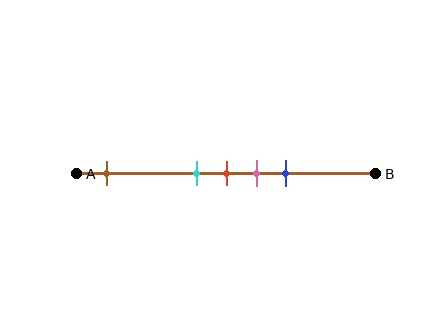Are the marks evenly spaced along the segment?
No, the marks are not evenly spaced.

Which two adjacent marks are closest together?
The cyan and red marks are the closest adjacent pair.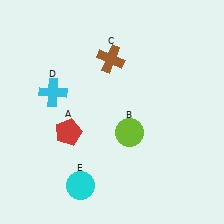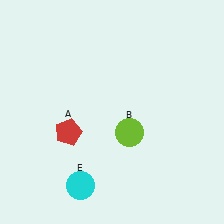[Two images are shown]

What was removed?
The brown cross (C), the cyan cross (D) were removed in Image 2.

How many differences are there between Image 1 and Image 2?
There are 2 differences between the two images.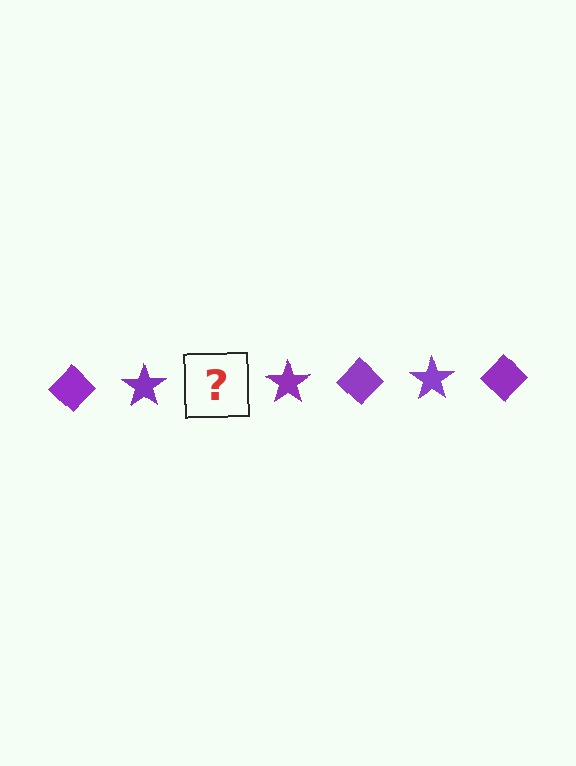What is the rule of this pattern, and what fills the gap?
The rule is that the pattern cycles through diamond, star shapes in purple. The gap should be filled with a purple diamond.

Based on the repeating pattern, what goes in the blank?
The blank should be a purple diamond.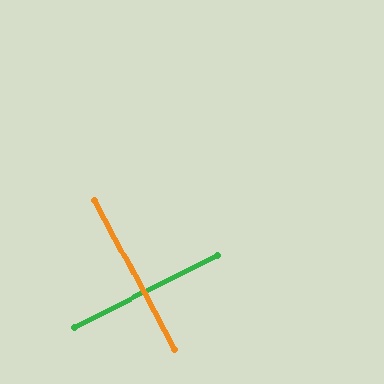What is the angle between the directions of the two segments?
Approximately 89 degrees.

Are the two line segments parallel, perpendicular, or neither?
Perpendicular — they meet at approximately 89°.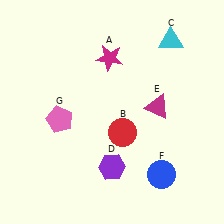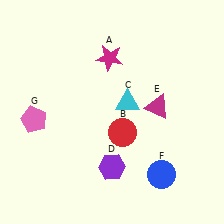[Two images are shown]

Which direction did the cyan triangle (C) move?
The cyan triangle (C) moved down.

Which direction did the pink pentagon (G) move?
The pink pentagon (G) moved left.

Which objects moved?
The objects that moved are: the cyan triangle (C), the pink pentagon (G).